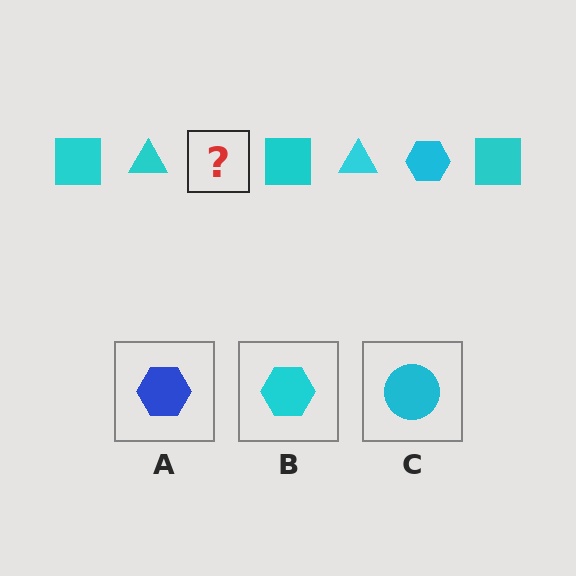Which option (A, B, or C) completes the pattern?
B.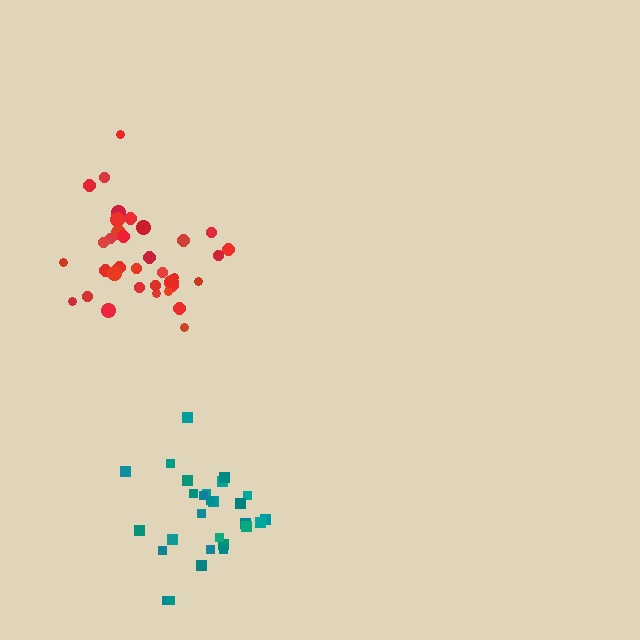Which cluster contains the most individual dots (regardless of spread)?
Red (35).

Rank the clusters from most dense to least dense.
red, teal.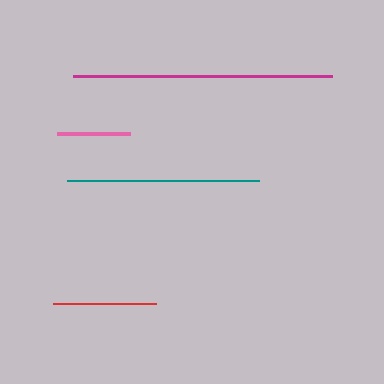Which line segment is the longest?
The magenta line is the longest at approximately 260 pixels.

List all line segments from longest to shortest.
From longest to shortest: magenta, teal, red, pink.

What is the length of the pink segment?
The pink segment is approximately 73 pixels long.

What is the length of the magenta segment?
The magenta segment is approximately 260 pixels long.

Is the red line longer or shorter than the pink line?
The red line is longer than the pink line.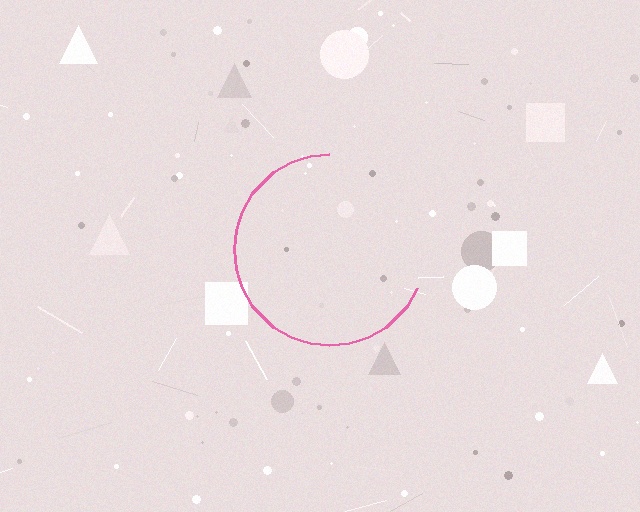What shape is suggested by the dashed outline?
The dashed outline suggests a circle.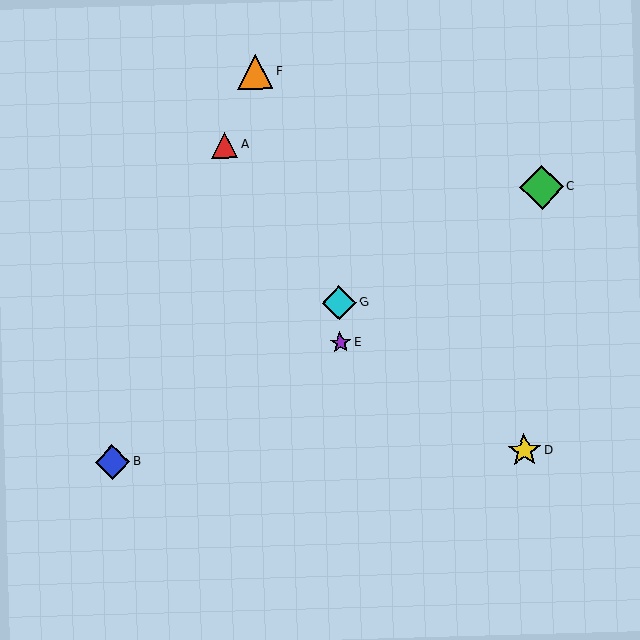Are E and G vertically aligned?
Yes, both are at x≈340.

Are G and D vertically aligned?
No, G is at x≈339 and D is at x≈525.